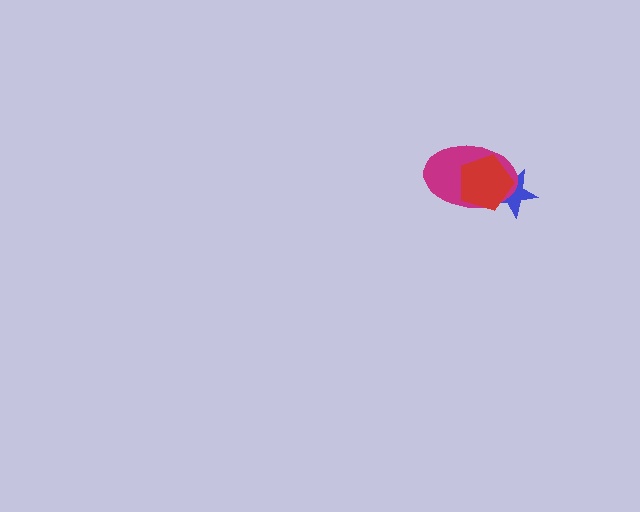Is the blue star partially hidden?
Yes, it is partially covered by another shape.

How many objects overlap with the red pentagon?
2 objects overlap with the red pentagon.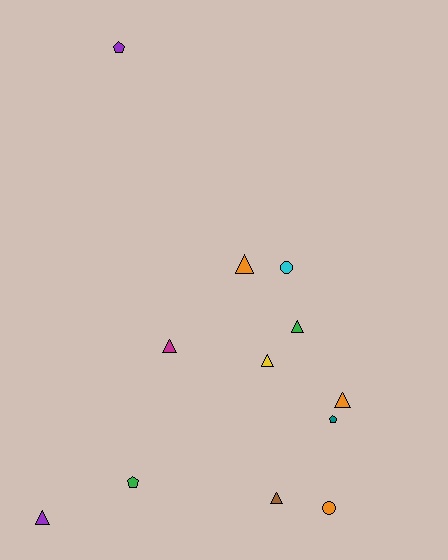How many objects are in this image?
There are 12 objects.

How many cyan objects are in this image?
There is 1 cyan object.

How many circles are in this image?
There are 2 circles.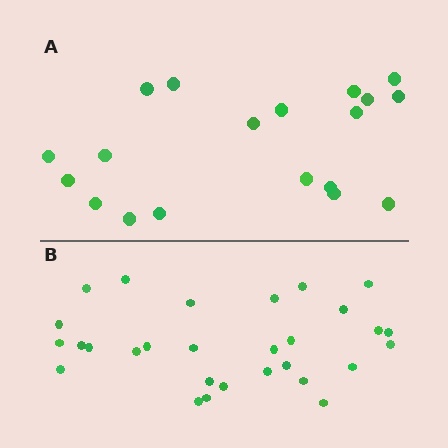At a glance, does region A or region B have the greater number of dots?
Region B (the bottom region) has more dots.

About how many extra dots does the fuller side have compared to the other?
Region B has roughly 10 or so more dots than region A.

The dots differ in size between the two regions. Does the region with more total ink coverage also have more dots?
No. Region A has more total ink coverage because its dots are larger, but region B actually contains more individual dots. Total area can be misleading — the number of items is what matters here.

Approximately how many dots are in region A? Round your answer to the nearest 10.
About 20 dots. (The exact count is 19, which rounds to 20.)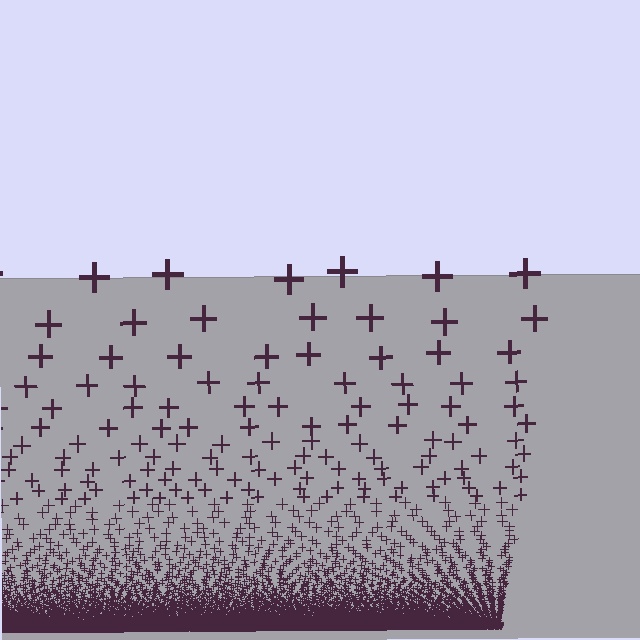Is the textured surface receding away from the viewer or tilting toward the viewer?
The surface appears to tilt toward the viewer. Texture elements get larger and sparser toward the top.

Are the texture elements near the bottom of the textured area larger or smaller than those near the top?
Smaller. The gradient is inverted — elements near the bottom are smaller and denser.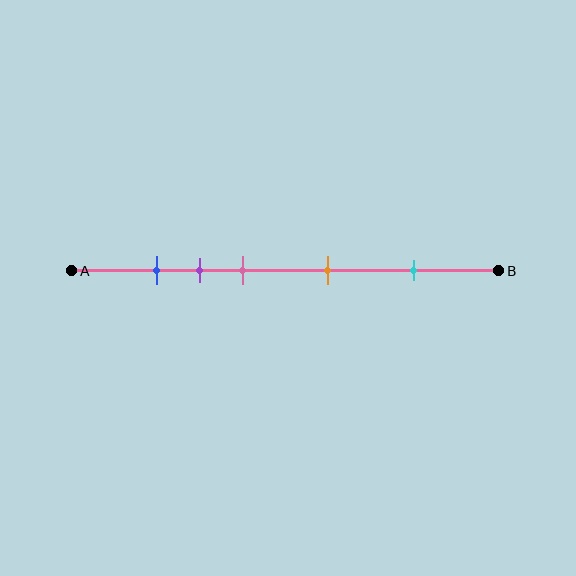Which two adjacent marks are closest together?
The blue and purple marks are the closest adjacent pair.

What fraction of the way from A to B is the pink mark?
The pink mark is approximately 40% (0.4) of the way from A to B.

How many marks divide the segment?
There are 5 marks dividing the segment.